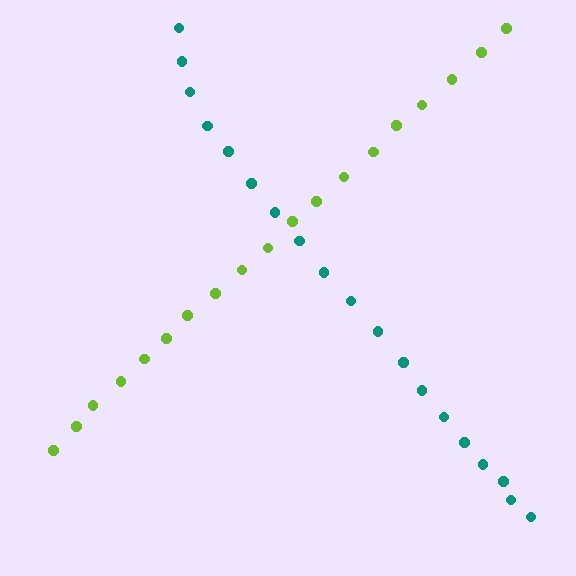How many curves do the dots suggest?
There are 2 distinct paths.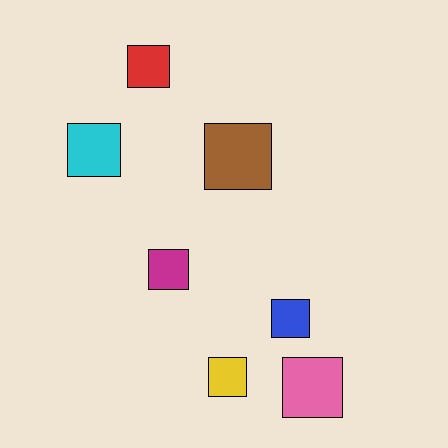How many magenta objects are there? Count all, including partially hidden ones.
There is 1 magenta object.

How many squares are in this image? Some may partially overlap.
There are 7 squares.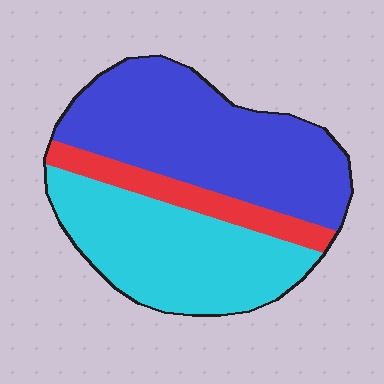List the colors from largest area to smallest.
From largest to smallest: blue, cyan, red.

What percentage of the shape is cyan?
Cyan covers 39% of the shape.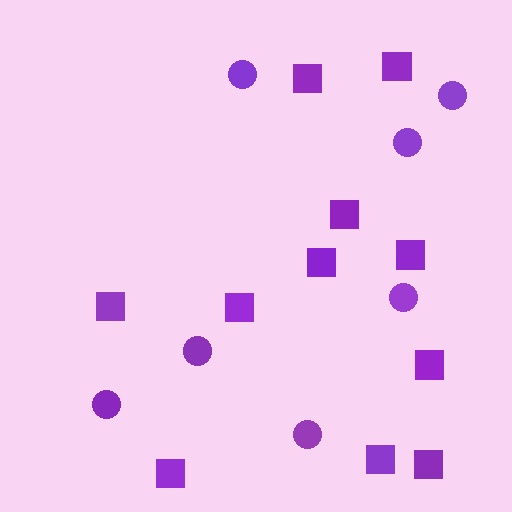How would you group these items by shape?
There are 2 groups: one group of circles (7) and one group of squares (11).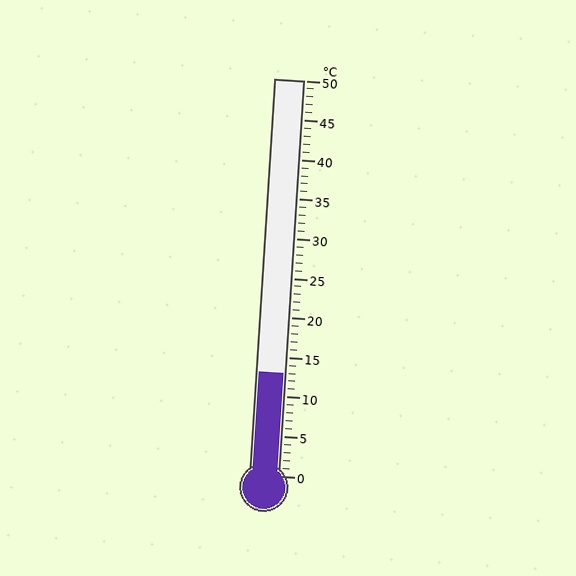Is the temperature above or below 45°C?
The temperature is below 45°C.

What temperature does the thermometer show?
The thermometer shows approximately 13°C.